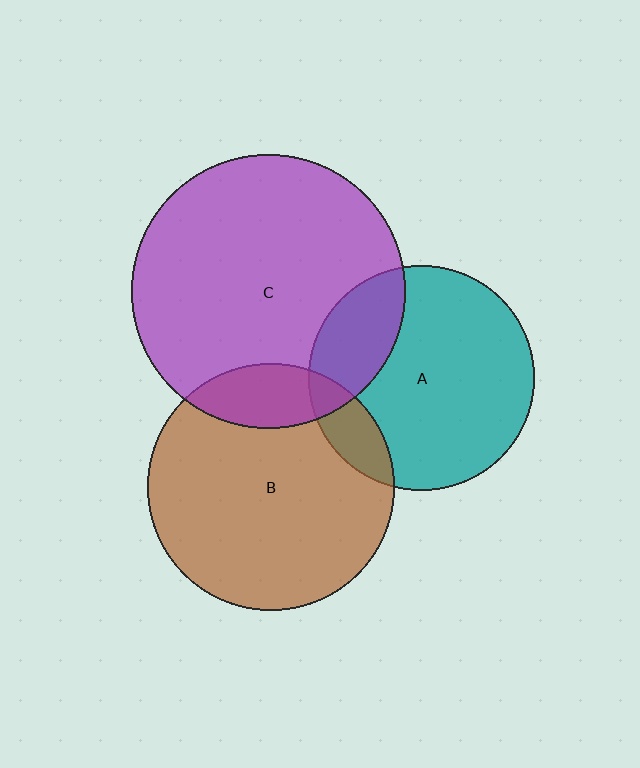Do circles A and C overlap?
Yes.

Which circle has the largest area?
Circle C (purple).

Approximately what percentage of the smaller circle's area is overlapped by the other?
Approximately 20%.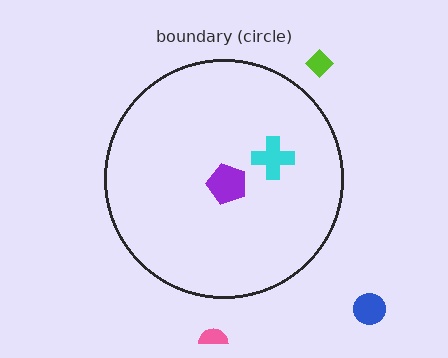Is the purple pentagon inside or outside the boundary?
Inside.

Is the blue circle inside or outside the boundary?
Outside.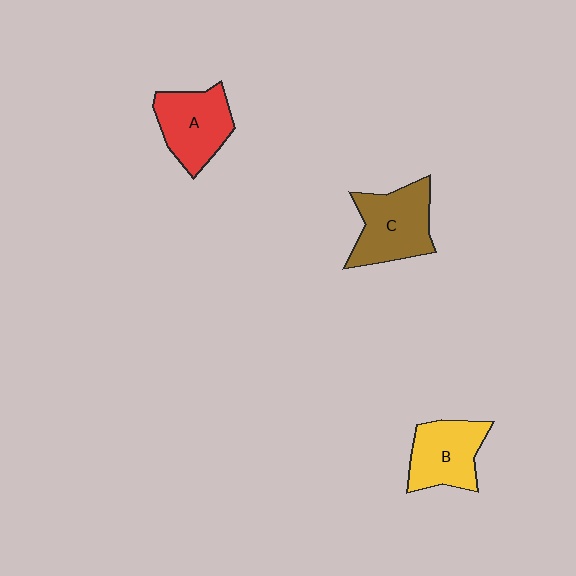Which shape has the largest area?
Shape C (brown).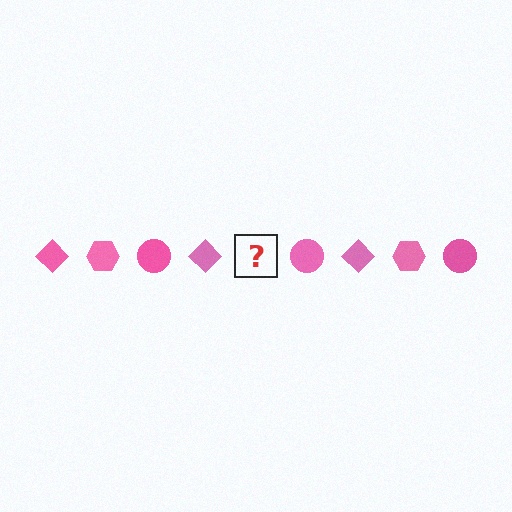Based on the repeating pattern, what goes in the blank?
The blank should be a pink hexagon.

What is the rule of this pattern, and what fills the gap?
The rule is that the pattern cycles through diamond, hexagon, circle shapes in pink. The gap should be filled with a pink hexagon.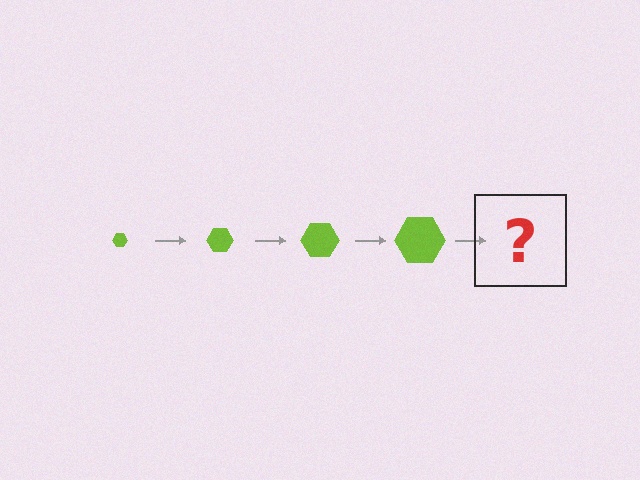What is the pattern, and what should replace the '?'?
The pattern is that the hexagon gets progressively larger each step. The '?' should be a lime hexagon, larger than the previous one.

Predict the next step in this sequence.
The next step is a lime hexagon, larger than the previous one.